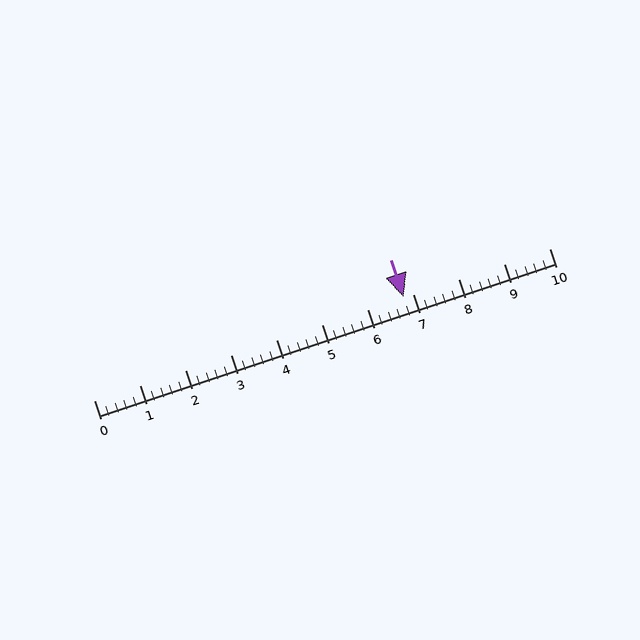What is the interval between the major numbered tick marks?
The major tick marks are spaced 1 units apart.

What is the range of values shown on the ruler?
The ruler shows values from 0 to 10.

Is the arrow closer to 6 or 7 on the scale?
The arrow is closer to 7.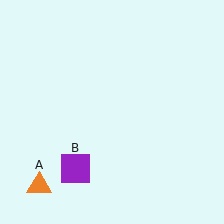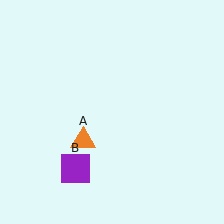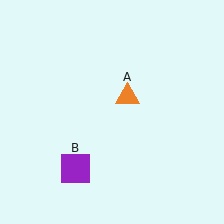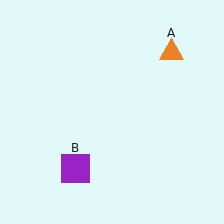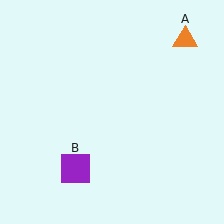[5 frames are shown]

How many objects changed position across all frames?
1 object changed position: orange triangle (object A).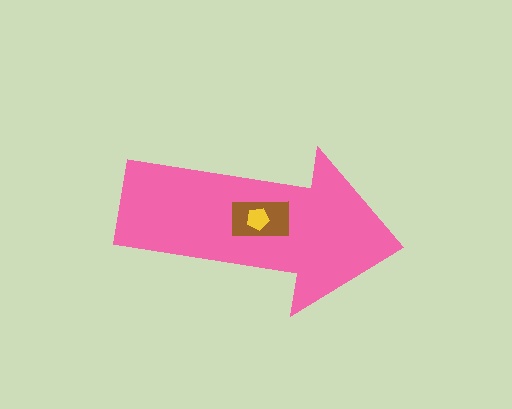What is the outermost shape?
The pink arrow.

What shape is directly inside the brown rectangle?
The yellow pentagon.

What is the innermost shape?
The yellow pentagon.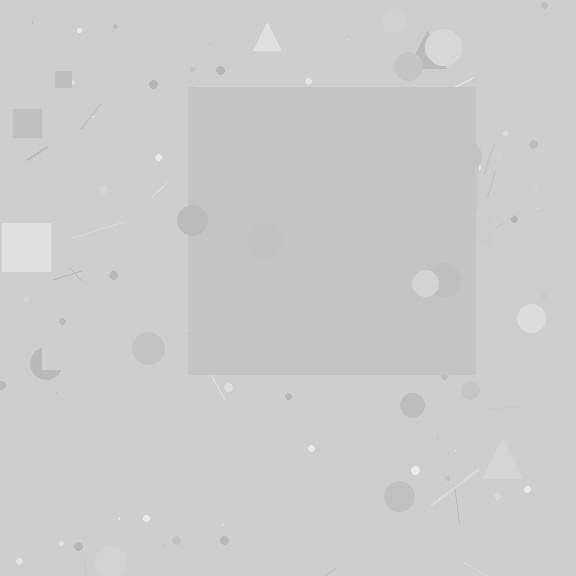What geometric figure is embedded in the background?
A square is embedded in the background.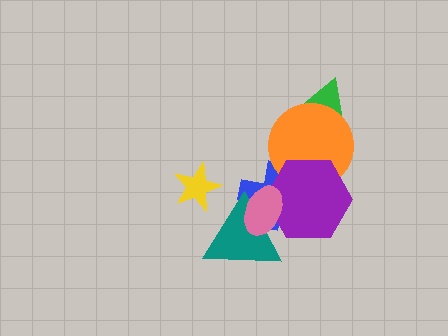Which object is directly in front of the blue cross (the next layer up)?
The teal triangle is directly in front of the blue cross.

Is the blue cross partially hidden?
Yes, it is partially covered by another shape.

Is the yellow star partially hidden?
No, no other shape covers it.